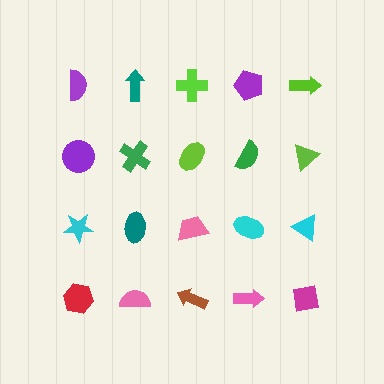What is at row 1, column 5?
A lime arrow.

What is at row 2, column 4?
A green semicircle.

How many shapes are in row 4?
5 shapes.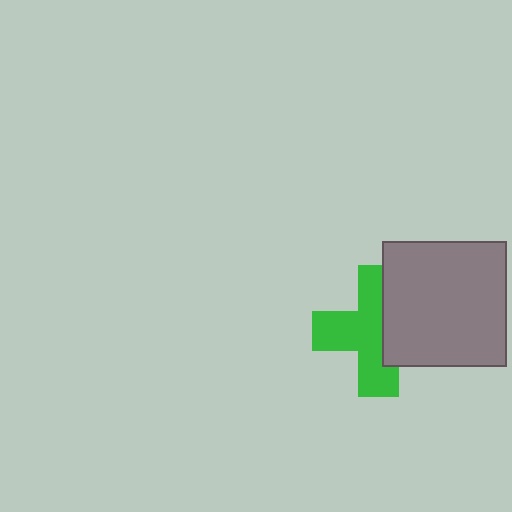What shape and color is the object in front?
The object in front is a gray square.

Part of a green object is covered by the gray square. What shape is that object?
It is a cross.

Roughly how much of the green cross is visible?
About half of it is visible (roughly 60%).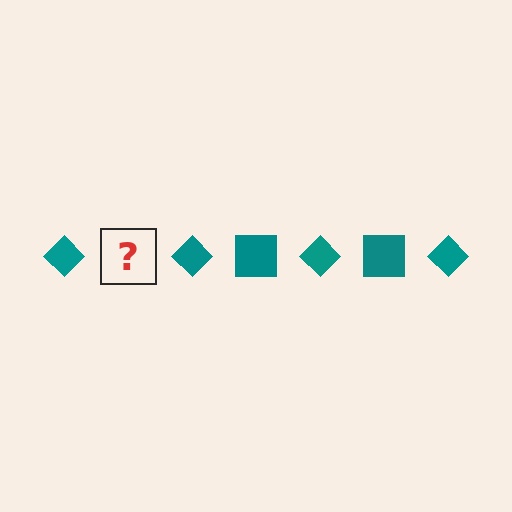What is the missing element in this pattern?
The missing element is a teal square.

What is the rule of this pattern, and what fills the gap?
The rule is that the pattern cycles through diamond, square shapes in teal. The gap should be filled with a teal square.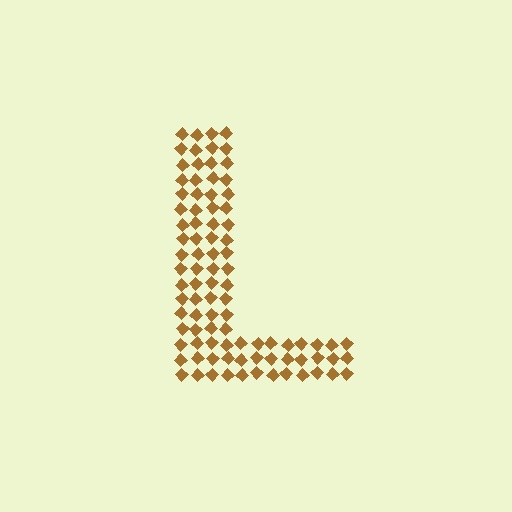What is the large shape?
The large shape is the letter L.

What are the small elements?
The small elements are diamonds.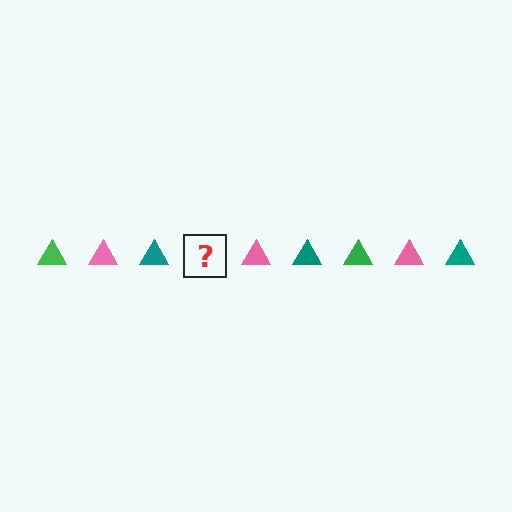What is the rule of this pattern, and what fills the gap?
The rule is that the pattern cycles through green, pink, teal triangles. The gap should be filled with a green triangle.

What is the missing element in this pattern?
The missing element is a green triangle.